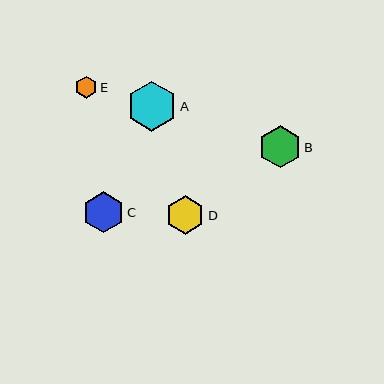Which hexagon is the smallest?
Hexagon E is the smallest with a size of approximately 22 pixels.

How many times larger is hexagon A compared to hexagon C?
Hexagon A is approximately 1.2 times the size of hexagon C.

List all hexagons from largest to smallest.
From largest to smallest: A, B, C, D, E.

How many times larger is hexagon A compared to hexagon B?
Hexagon A is approximately 1.2 times the size of hexagon B.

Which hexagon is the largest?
Hexagon A is the largest with a size of approximately 50 pixels.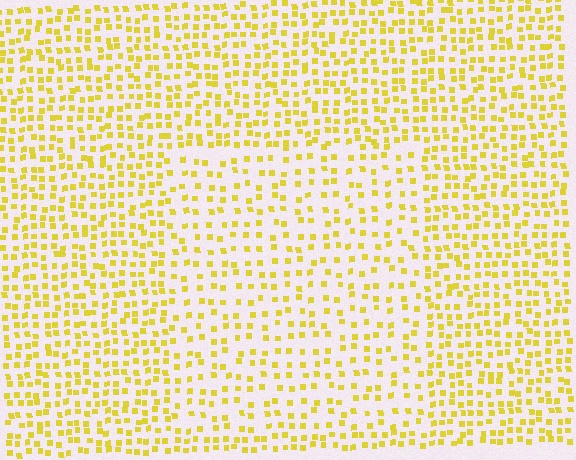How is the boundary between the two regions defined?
The boundary is defined by a change in element density (approximately 1.7x ratio). All elements are the same color, size, and shape.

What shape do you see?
I see a rectangle.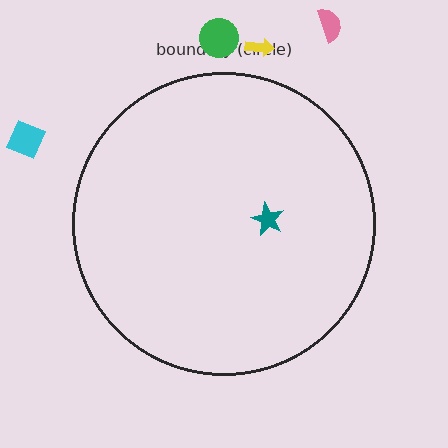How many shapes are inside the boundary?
1 inside, 4 outside.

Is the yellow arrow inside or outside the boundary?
Outside.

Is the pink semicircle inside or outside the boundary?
Outside.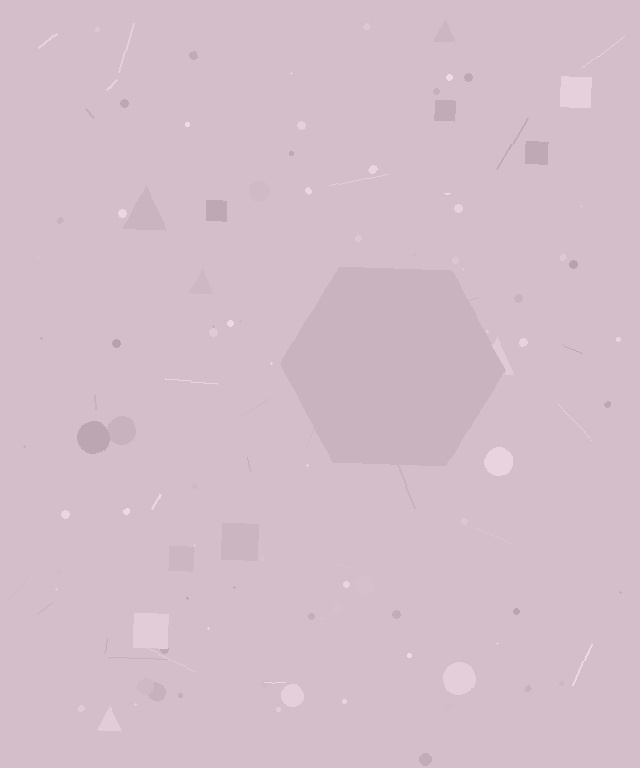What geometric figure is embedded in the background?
A hexagon is embedded in the background.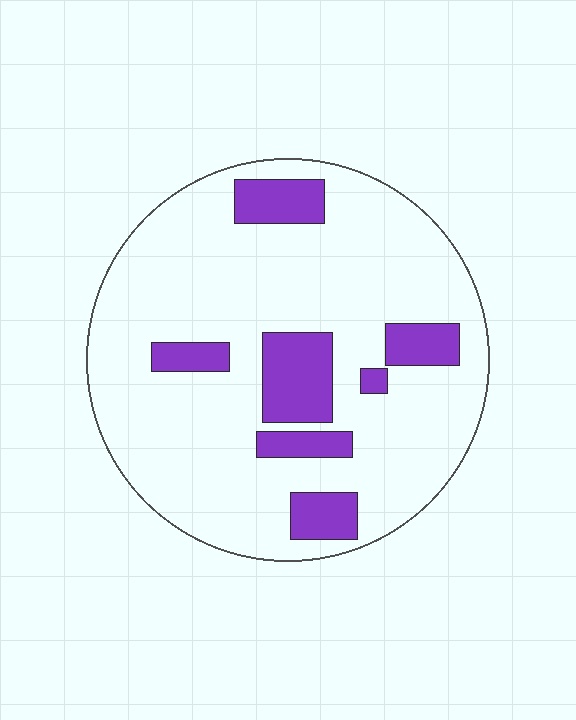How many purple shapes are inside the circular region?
7.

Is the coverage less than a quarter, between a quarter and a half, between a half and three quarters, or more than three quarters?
Less than a quarter.